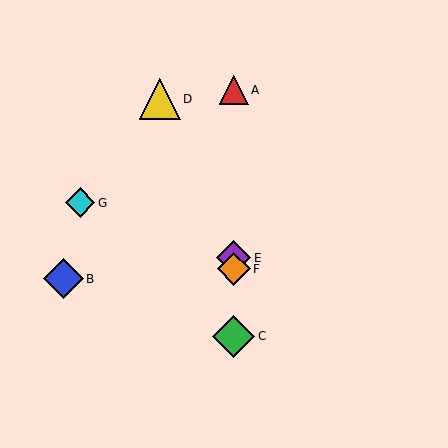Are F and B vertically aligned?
No, F is at x≈234 and B is at x≈63.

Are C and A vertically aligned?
Yes, both are at x≈234.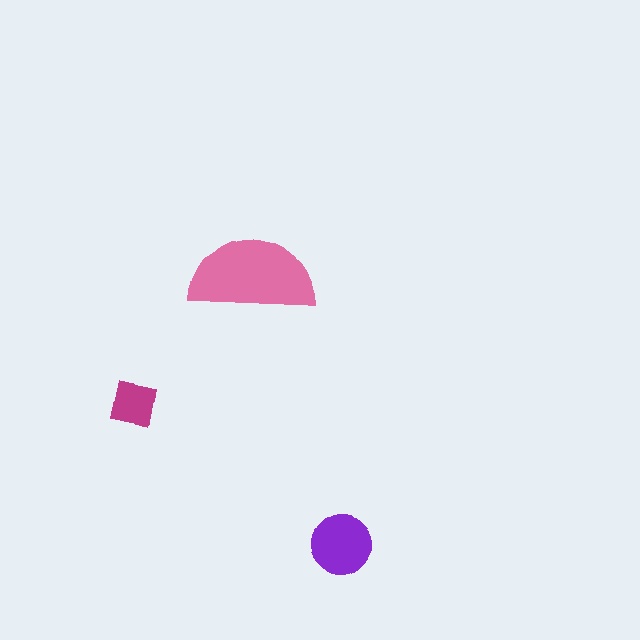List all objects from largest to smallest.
The pink semicircle, the purple circle, the magenta square.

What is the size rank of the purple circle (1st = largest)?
2nd.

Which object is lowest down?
The purple circle is bottommost.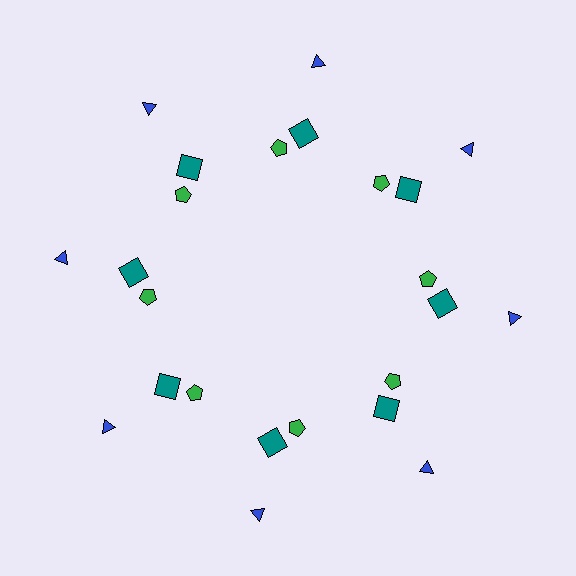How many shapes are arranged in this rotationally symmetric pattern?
There are 24 shapes, arranged in 8 groups of 3.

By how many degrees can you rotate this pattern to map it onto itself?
The pattern maps onto itself every 45 degrees of rotation.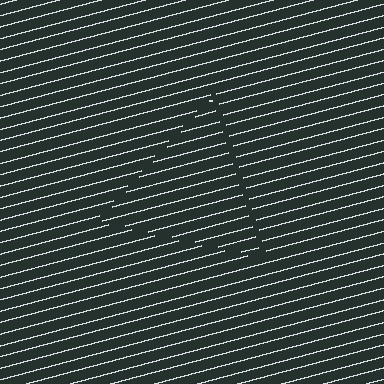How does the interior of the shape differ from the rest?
The interior of the shape contains the same grating, shifted by half a period — the contour is defined by the phase discontinuity where line-ends from the inner and outer gratings abut.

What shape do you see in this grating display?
An illusory triangle. The interior of the shape contains the same grating, shifted by half a period — the contour is defined by the phase discontinuity where line-ends from the inner and outer gratings abut.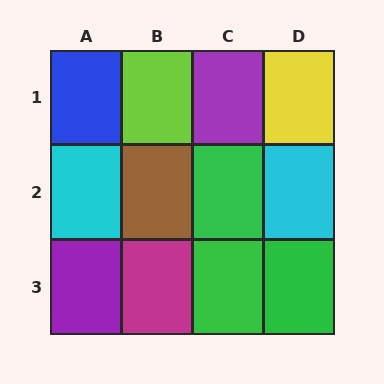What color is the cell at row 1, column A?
Blue.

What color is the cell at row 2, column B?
Brown.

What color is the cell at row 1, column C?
Purple.